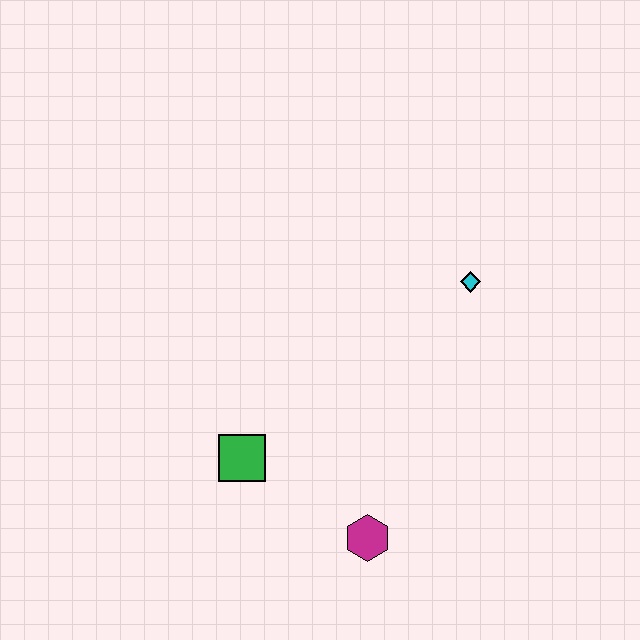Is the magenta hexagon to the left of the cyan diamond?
Yes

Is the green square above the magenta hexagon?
Yes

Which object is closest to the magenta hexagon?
The green square is closest to the magenta hexagon.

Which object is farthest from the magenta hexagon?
The cyan diamond is farthest from the magenta hexagon.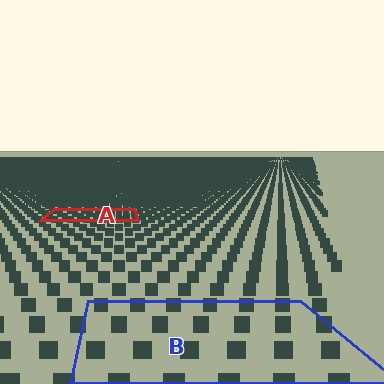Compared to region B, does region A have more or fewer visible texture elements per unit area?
Region A has more texture elements per unit area — they are packed more densely because it is farther away.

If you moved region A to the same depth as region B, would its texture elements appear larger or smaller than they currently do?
They would appear larger. At a closer depth, the same texture elements are projected at a bigger on-screen size.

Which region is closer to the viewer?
Region B is closer. The texture elements there are larger and more spread out.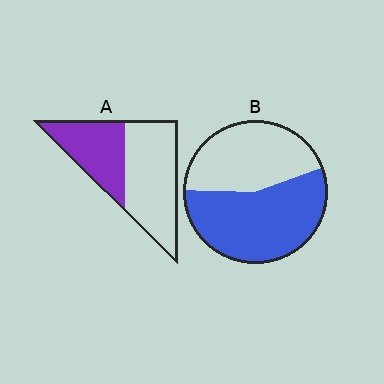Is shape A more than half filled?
No.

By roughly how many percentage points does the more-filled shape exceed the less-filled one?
By roughly 15 percentage points (B over A).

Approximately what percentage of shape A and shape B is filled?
A is approximately 40% and B is approximately 55%.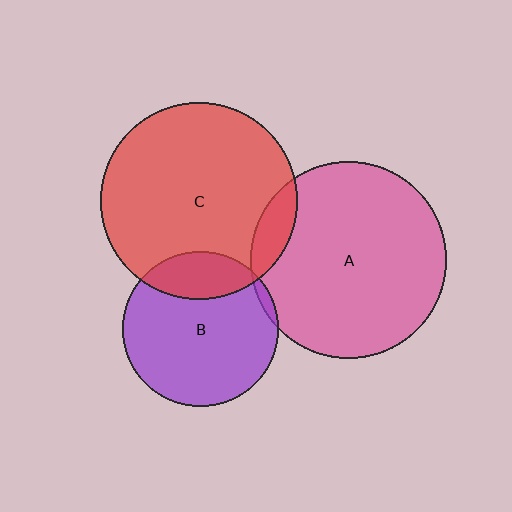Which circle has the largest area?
Circle C (red).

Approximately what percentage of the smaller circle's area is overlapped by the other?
Approximately 5%.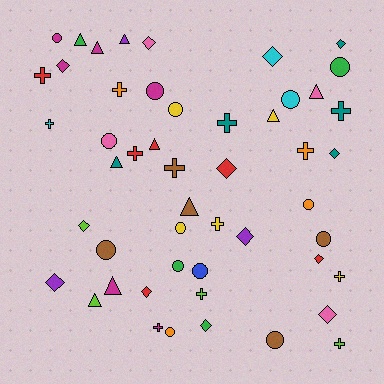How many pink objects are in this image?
There are 4 pink objects.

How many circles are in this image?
There are 14 circles.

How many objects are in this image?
There are 50 objects.